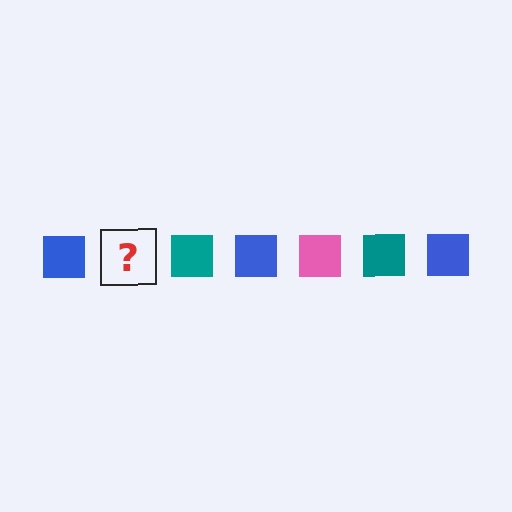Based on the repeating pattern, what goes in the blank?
The blank should be a pink square.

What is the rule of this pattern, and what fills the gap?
The rule is that the pattern cycles through blue, pink, teal squares. The gap should be filled with a pink square.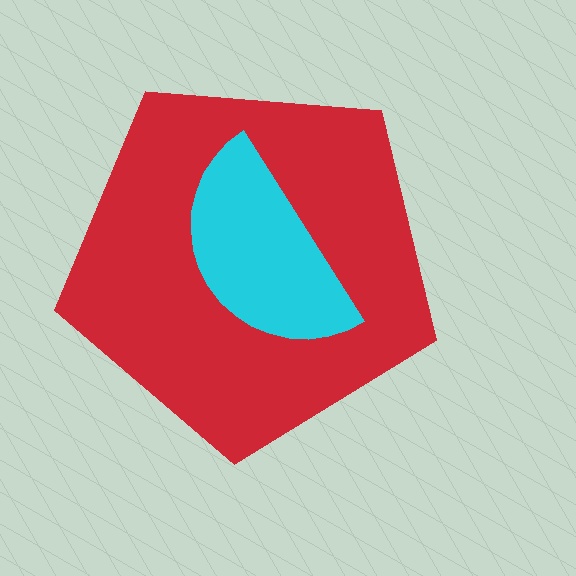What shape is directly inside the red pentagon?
The cyan semicircle.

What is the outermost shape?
The red pentagon.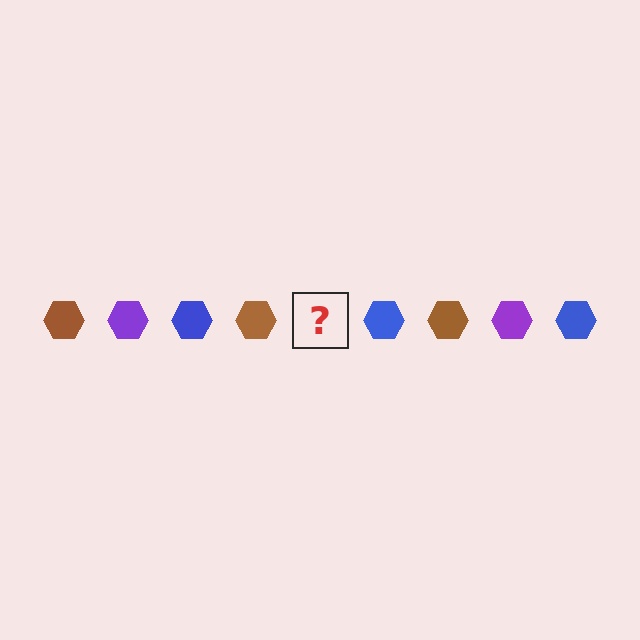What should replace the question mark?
The question mark should be replaced with a purple hexagon.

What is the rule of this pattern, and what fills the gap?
The rule is that the pattern cycles through brown, purple, blue hexagons. The gap should be filled with a purple hexagon.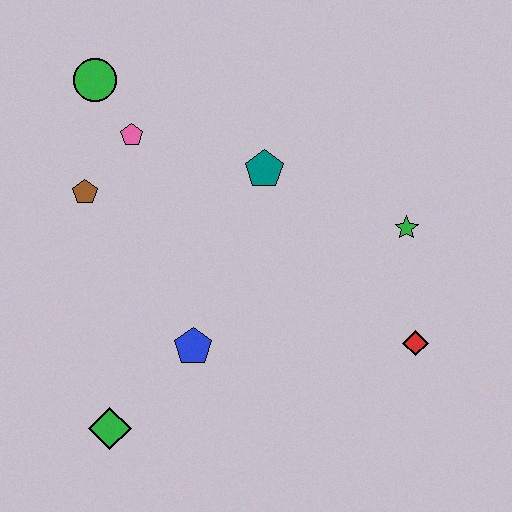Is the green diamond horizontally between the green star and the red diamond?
No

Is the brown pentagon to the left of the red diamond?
Yes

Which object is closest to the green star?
The red diamond is closest to the green star.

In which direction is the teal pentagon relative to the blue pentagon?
The teal pentagon is above the blue pentagon.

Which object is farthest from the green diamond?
The green star is farthest from the green diamond.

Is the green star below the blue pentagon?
No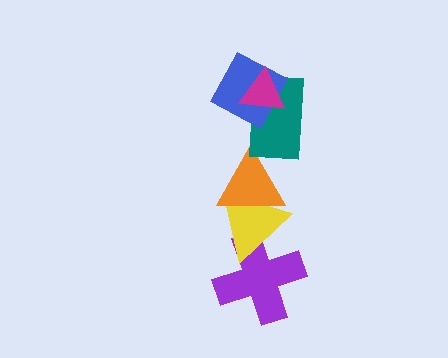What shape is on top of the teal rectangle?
The blue diamond is on top of the teal rectangle.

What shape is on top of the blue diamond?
The magenta triangle is on top of the blue diamond.